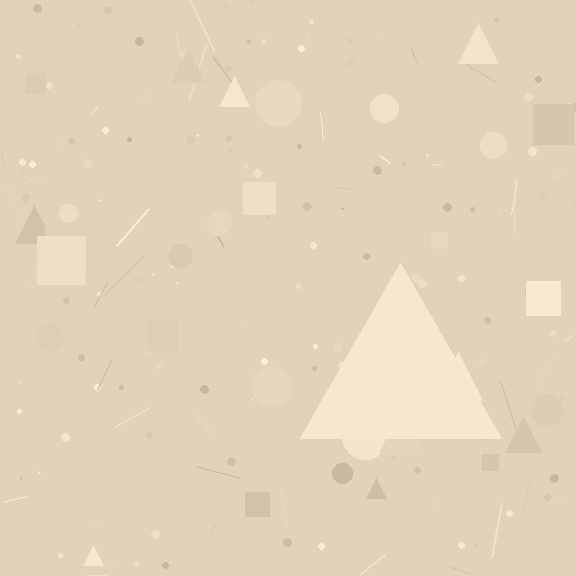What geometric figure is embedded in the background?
A triangle is embedded in the background.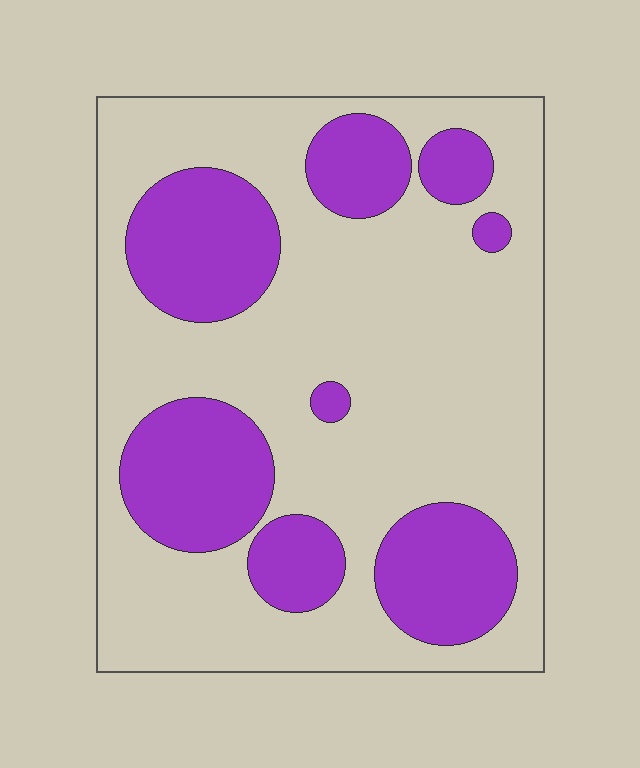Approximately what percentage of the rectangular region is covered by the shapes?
Approximately 30%.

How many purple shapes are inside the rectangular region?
8.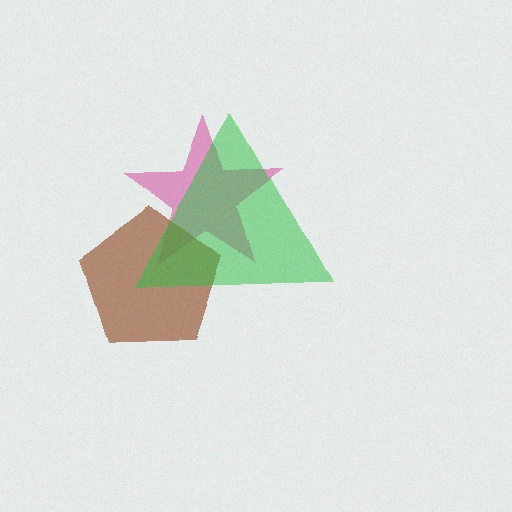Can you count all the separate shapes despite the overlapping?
Yes, there are 3 separate shapes.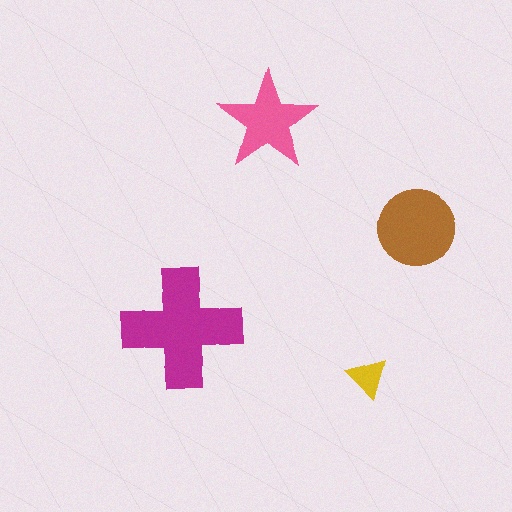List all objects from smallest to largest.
The yellow triangle, the pink star, the brown circle, the magenta cross.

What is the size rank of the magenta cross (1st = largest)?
1st.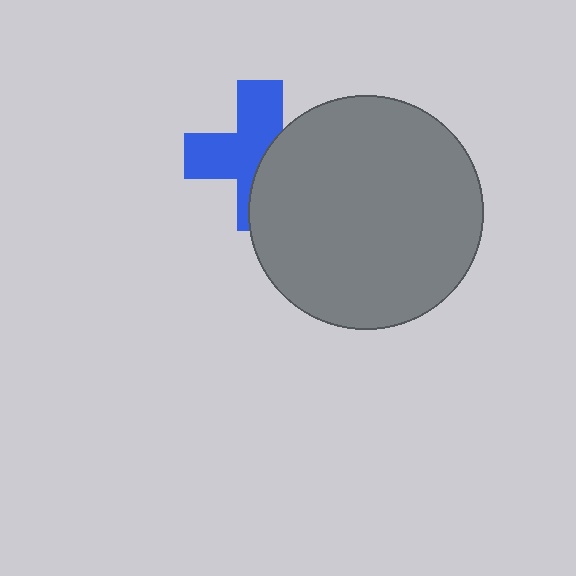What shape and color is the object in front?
The object in front is a gray circle.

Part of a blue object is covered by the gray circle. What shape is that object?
It is a cross.